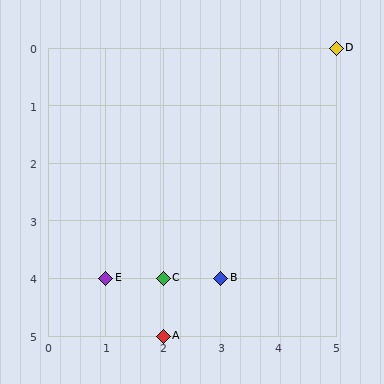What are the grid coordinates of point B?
Point B is at grid coordinates (3, 4).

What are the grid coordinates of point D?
Point D is at grid coordinates (5, 0).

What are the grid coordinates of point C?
Point C is at grid coordinates (2, 4).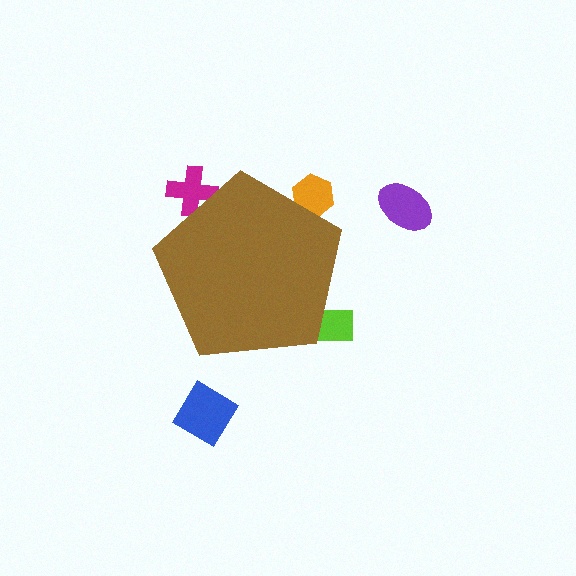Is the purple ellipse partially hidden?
No, the purple ellipse is fully visible.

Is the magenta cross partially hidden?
Yes, the magenta cross is partially hidden behind the brown pentagon.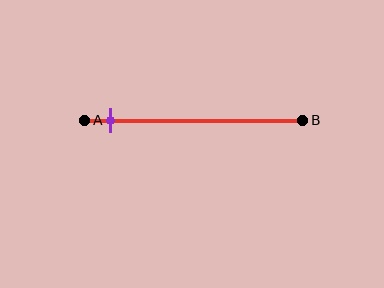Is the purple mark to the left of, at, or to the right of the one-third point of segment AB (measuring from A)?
The purple mark is to the left of the one-third point of segment AB.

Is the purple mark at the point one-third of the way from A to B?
No, the mark is at about 10% from A, not at the 33% one-third point.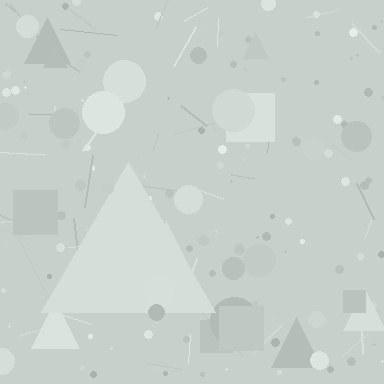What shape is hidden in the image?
A triangle is hidden in the image.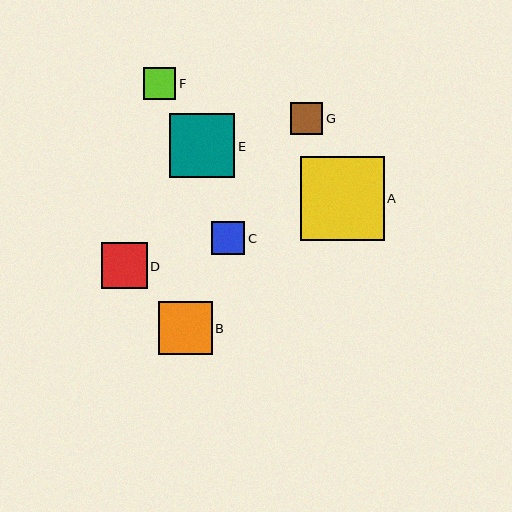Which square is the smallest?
Square F is the smallest with a size of approximately 32 pixels.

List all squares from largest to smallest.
From largest to smallest: A, E, B, D, C, G, F.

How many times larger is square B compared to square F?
Square B is approximately 1.6 times the size of square F.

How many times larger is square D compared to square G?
Square D is approximately 1.4 times the size of square G.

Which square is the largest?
Square A is the largest with a size of approximately 84 pixels.